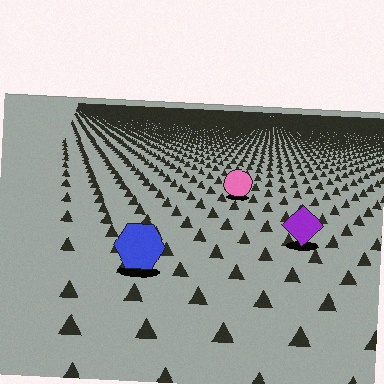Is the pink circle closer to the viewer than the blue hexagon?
No. The blue hexagon is closer — you can tell from the texture gradient: the ground texture is coarser near it.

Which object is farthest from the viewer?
The pink circle is farthest from the viewer. It appears smaller and the ground texture around it is denser.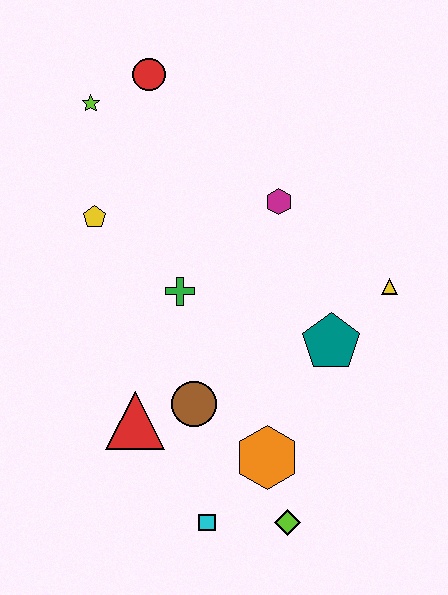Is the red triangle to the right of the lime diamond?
No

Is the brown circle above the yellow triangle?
No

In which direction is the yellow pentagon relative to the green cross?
The yellow pentagon is to the left of the green cross.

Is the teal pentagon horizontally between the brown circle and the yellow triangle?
Yes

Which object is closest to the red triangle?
The brown circle is closest to the red triangle.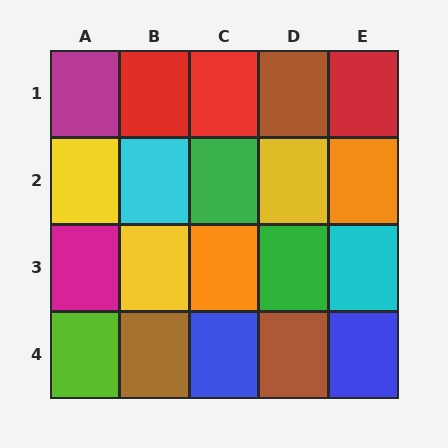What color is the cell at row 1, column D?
Brown.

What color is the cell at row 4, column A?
Lime.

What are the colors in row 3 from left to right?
Magenta, yellow, orange, green, cyan.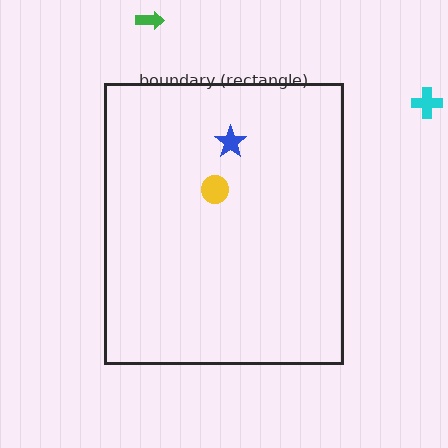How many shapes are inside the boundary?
2 inside, 2 outside.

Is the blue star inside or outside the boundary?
Inside.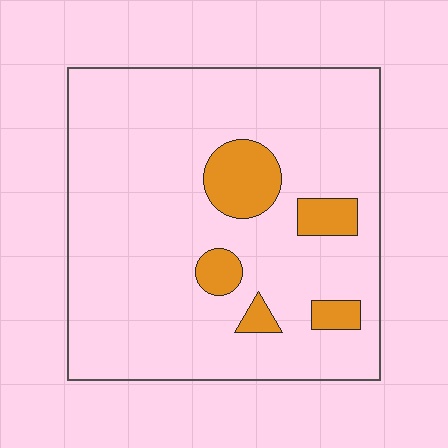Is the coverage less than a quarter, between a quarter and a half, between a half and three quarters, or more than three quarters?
Less than a quarter.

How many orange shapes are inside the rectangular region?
5.